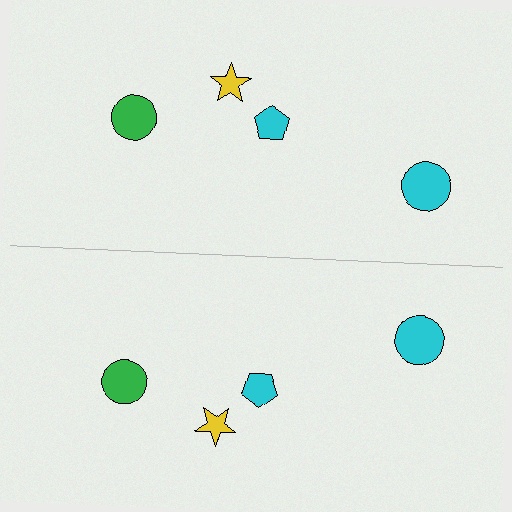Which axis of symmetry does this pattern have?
The pattern has a horizontal axis of symmetry running through the center of the image.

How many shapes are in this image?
There are 8 shapes in this image.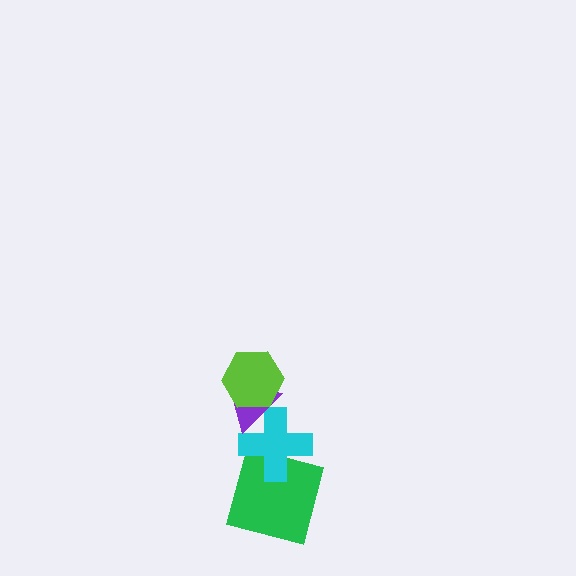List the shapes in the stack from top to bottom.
From top to bottom: the lime hexagon, the purple triangle, the cyan cross, the green square.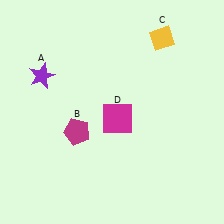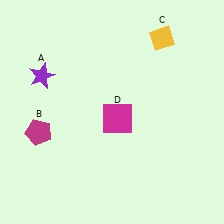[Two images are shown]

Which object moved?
The magenta pentagon (B) moved left.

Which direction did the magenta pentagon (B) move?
The magenta pentagon (B) moved left.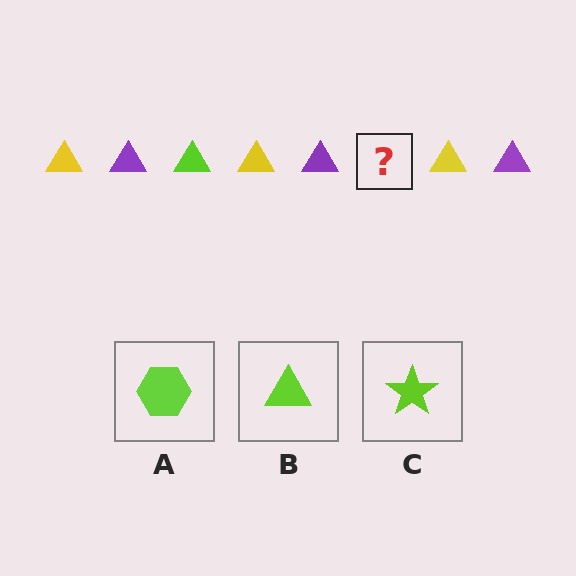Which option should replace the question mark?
Option B.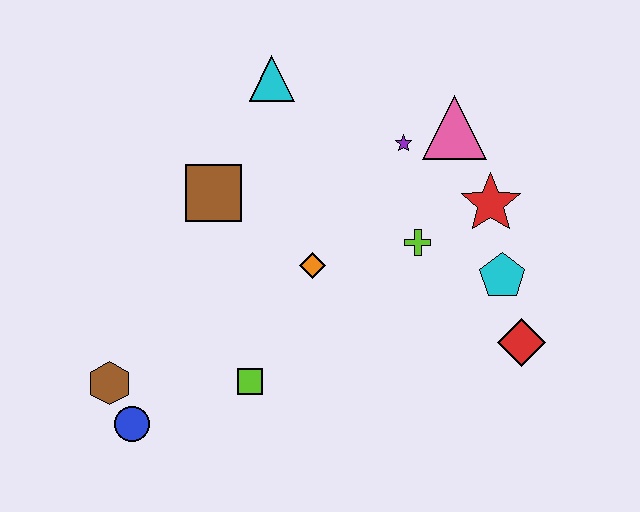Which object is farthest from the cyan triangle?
The blue circle is farthest from the cyan triangle.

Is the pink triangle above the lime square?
Yes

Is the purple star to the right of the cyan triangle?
Yes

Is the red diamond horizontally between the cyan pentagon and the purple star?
No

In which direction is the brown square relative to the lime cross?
The brown square is to the left of the lime cross.